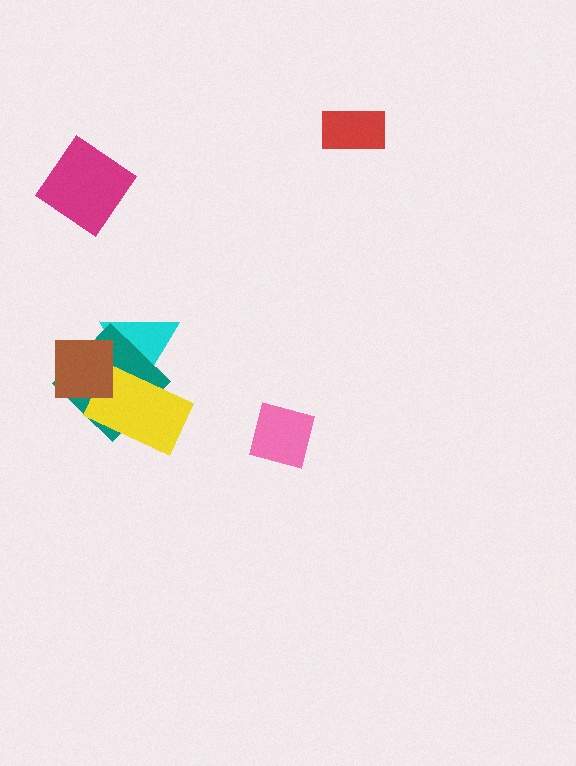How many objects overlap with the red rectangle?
0 objects overlap with the red rectangle.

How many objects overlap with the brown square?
3 objects overlap with the brown square.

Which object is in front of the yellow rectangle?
The brown square is in front of the yellow rectangle.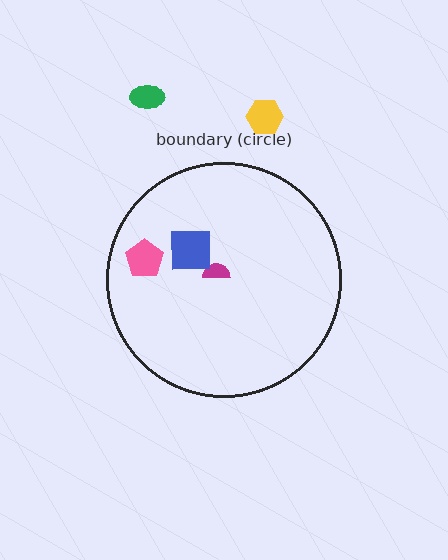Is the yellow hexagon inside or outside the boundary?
Outside.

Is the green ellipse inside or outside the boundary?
Outside.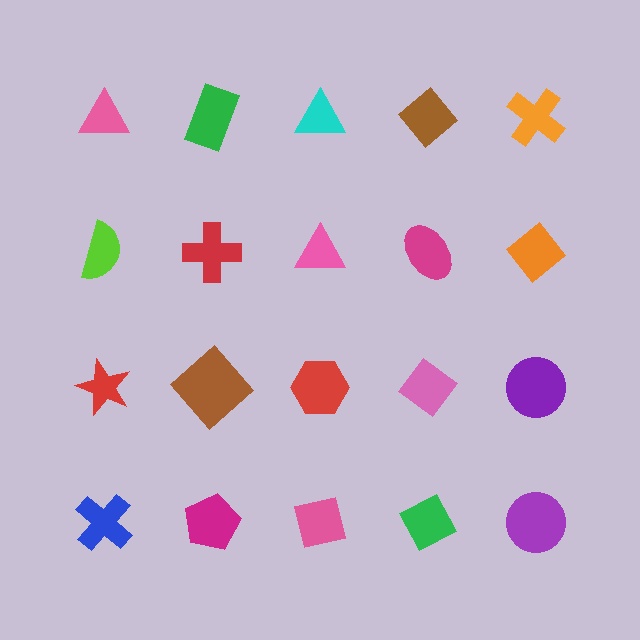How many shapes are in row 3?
5 shapes.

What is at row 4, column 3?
A pink square.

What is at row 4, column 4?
A green diamond.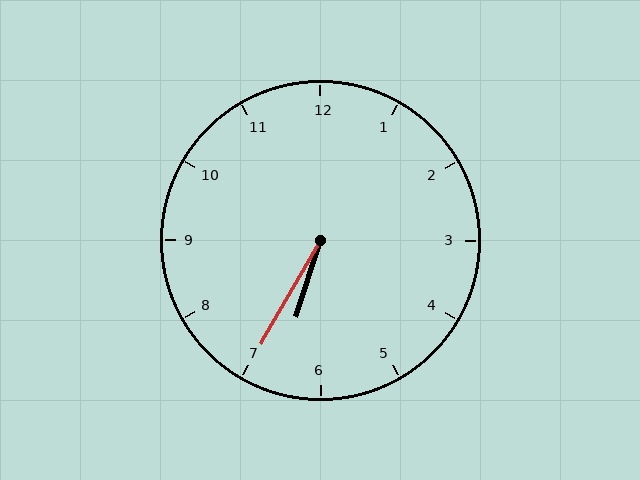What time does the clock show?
6:35.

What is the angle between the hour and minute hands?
Approximately 12 degrees.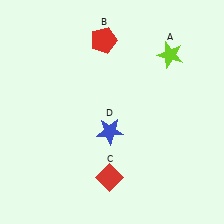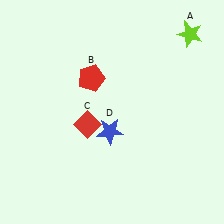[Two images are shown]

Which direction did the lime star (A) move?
The lime star (A) moved up.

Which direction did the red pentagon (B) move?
The red pentagon (B) moved down.